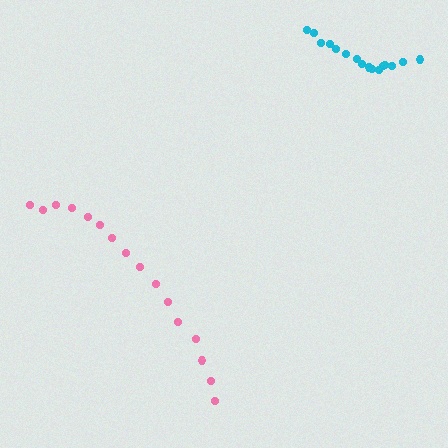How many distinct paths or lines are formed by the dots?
There are 2 distinct paths.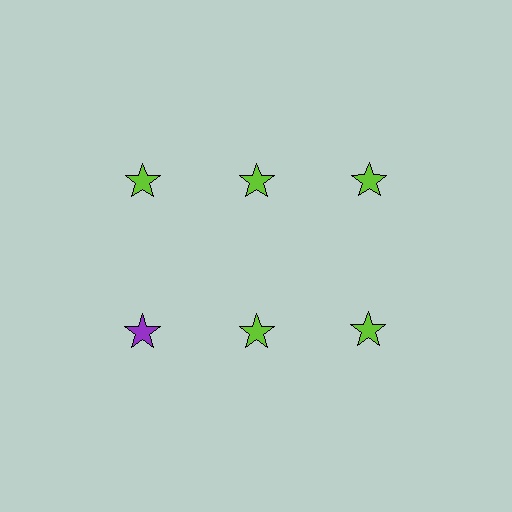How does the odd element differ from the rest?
It has a different color: purple instead of lime.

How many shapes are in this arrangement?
There are 6 shapes arranged in a grid pattern.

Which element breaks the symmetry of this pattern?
The purple star in the second row, leftmost column breaks the symmetry. All other shapes are lime stars.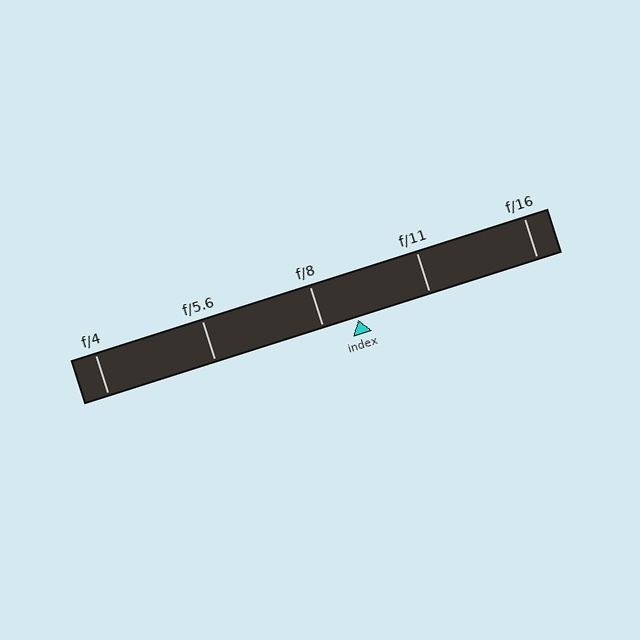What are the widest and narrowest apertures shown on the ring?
The widest aperture shown is f/4 and the narrowest is f/16.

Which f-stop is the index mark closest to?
The index mark is closest to f/8.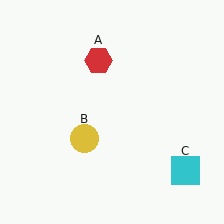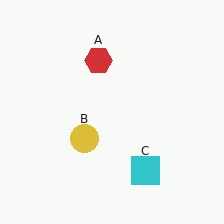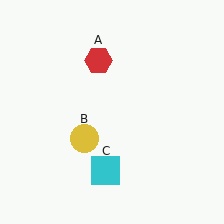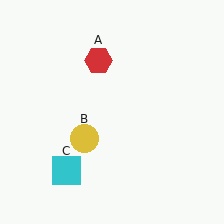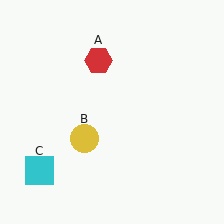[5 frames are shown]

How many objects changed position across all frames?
1 object changed position: cyan square (object C).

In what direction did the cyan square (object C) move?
The cyan square (object C) moved left.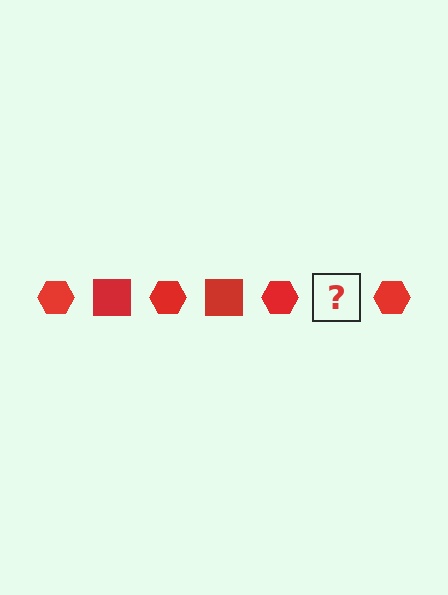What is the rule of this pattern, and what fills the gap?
The rule is that the pattern cycles through hexagon, square shapes in red. The gap should be filled with a red square.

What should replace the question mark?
The question mark should be replaced with a red square.